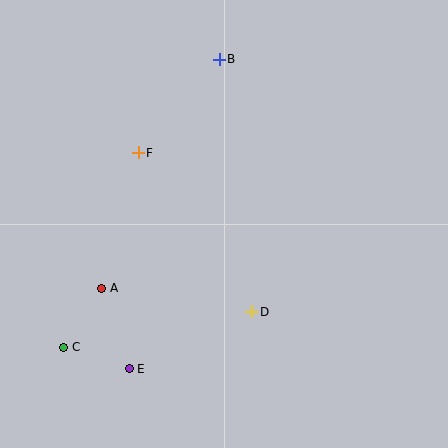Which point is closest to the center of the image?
Point D at (252, 312) is closest to the center.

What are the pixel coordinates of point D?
Point D is at (252, 312).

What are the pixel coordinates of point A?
Point A is at (102, 288).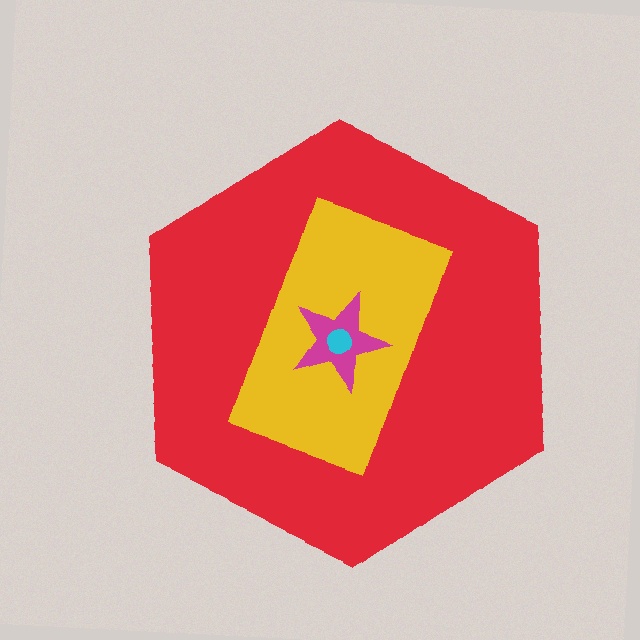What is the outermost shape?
The red hexagon.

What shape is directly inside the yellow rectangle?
The magenta star.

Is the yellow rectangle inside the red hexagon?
Yes.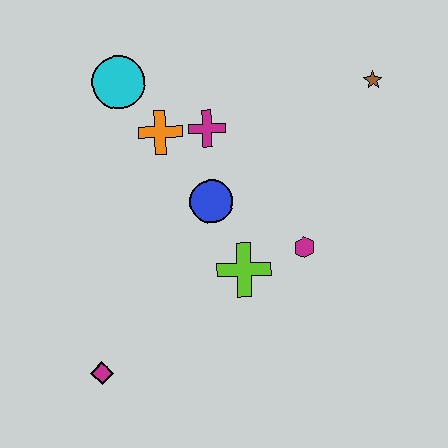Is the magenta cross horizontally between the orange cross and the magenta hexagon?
Yes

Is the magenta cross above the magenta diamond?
Yes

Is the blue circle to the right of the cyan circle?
Yes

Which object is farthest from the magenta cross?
The magenta diamond is farthest from the magenta cross.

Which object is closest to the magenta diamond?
The lime cross is closest to the magenta diamond.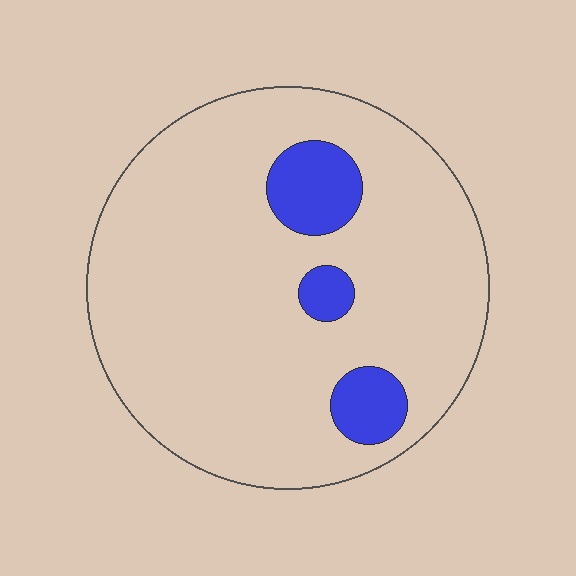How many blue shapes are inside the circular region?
3.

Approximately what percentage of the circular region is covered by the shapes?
Approximately 10%.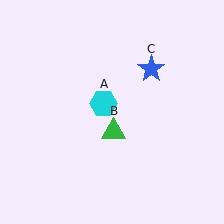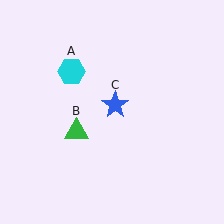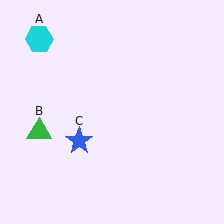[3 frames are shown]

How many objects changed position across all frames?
3 objects changed position: cyan hexagon (object A), green triangle (object B), blue star (object C).